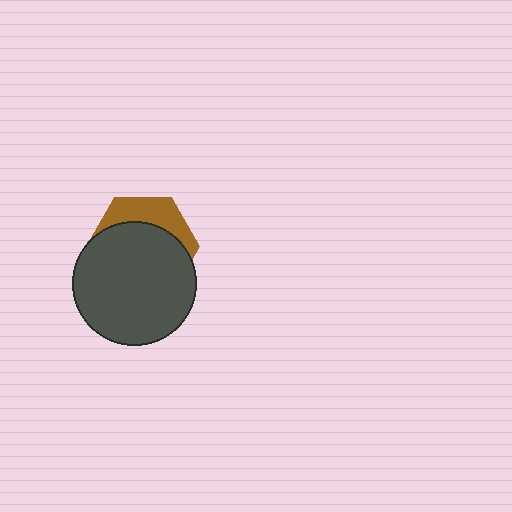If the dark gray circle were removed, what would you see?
You would see the complete brown hexagon.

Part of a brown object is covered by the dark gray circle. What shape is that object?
It is a hexagon.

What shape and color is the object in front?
The object in front is a dark gray circle.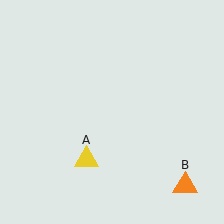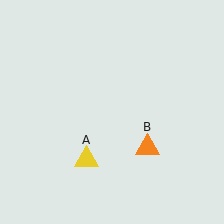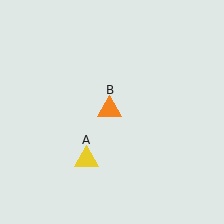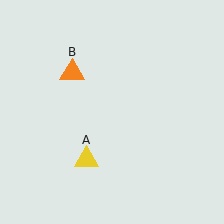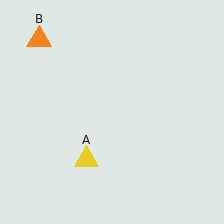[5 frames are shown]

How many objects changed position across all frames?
1 object changed position: orange triangle (object B).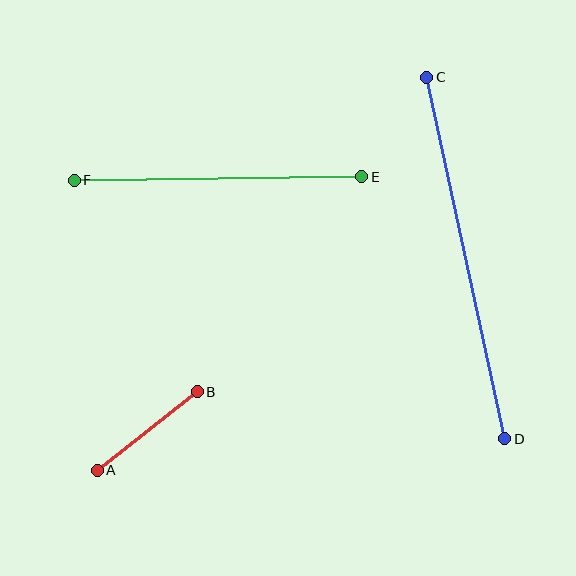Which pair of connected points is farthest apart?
Points C and D are farthest apart.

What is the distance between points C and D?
The distance is approximately 370 pixels.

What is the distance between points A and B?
The distance is approximately 127 pixels.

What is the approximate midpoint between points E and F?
The midpoint is at approximately (218, 179) pixels.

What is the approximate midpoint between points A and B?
The midpoint is at approximately (147, 431) pixels.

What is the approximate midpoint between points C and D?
The midpoint is at approximately (466, 258) pixels.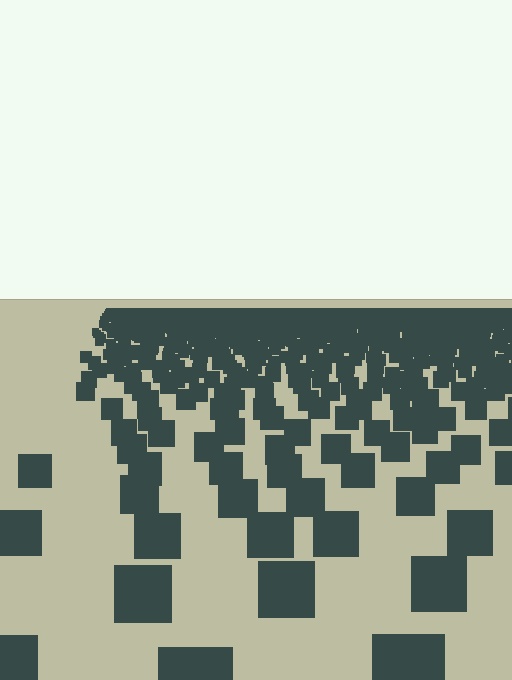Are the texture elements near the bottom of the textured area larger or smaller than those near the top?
Larger. Near the bottom, elements are closer to the viewer and appear at a bigger on-screen size.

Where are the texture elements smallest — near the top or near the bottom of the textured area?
Near the top.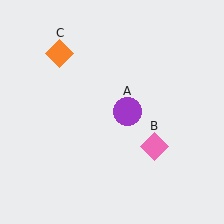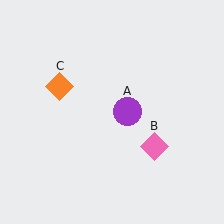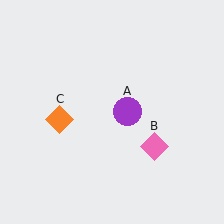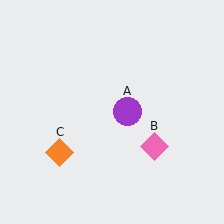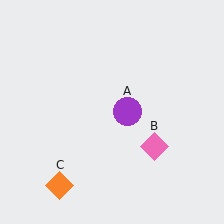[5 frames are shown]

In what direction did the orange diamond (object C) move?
The orange diamond (object C) moved down.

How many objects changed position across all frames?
1 object changed position: orange diamond (object C).